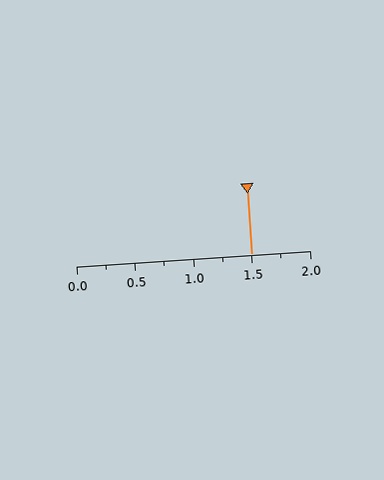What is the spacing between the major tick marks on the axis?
The major ticks are spaced 0.5 apart.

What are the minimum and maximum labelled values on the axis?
The axis runs from 0.0 to 2.0.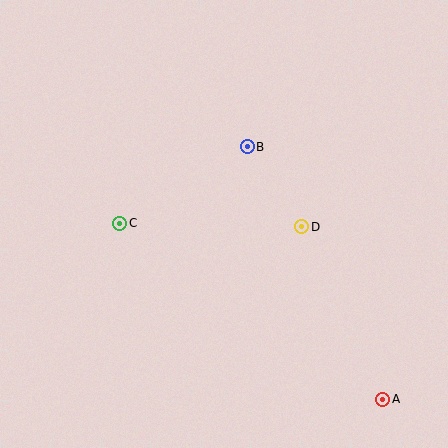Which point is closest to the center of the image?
Point D at (302, 227) is closest to the center.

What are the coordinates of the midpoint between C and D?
The midpoint between C and D is at (211, 225).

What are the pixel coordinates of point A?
Point A is at (383, 399).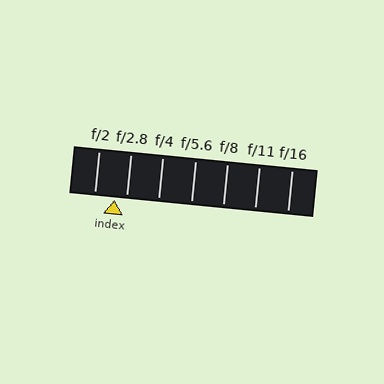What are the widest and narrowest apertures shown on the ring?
The widest aperture shown is f/2 and the narrowest is f/16.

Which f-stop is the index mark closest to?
The index mark is closest to f/2.8.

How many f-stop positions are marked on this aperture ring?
There are 7 f-stop positions marked.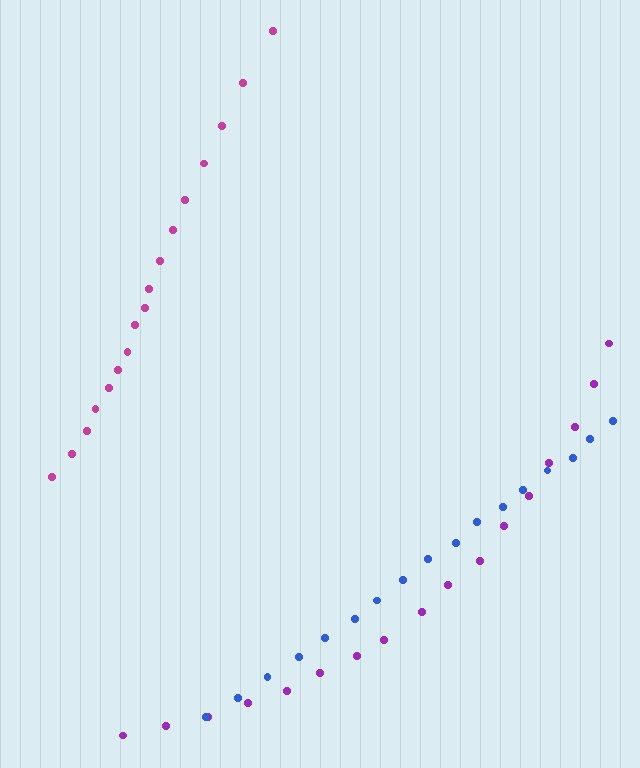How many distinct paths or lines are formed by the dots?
There are 3 distinct paths.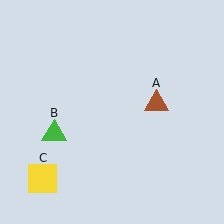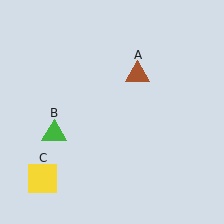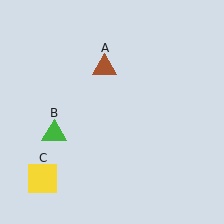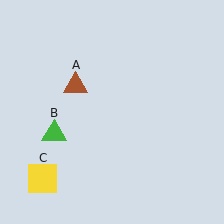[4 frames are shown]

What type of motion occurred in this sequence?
The brown triangle (object A) rotated counterclockwise around the center of the scene.